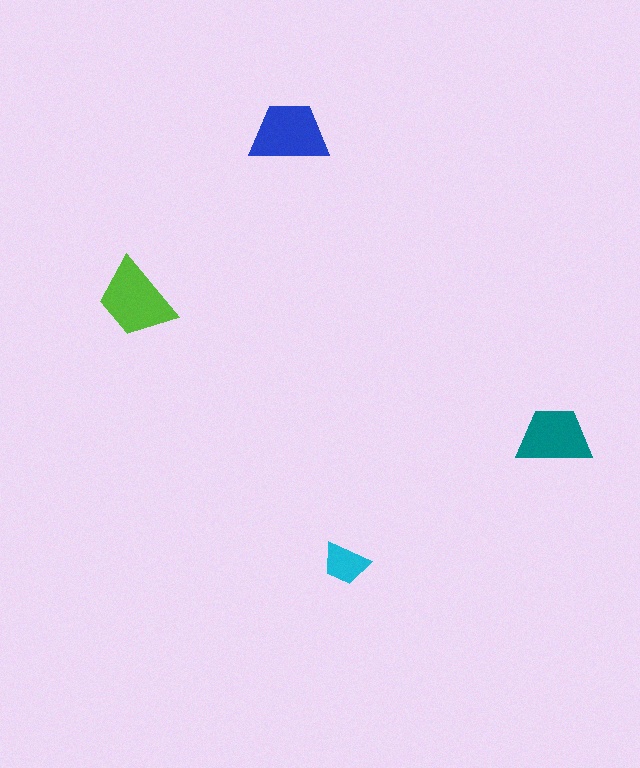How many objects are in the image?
There are 4 objects in the image.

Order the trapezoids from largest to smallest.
the lime one, the blue one, the teal one, the cyan one.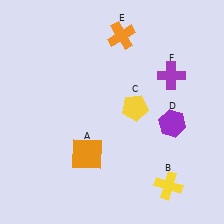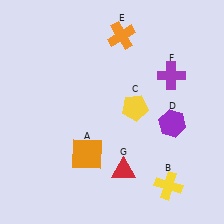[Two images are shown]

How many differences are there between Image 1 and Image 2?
There is 1 difference between the two images.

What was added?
A red triangle (G) was added in Image 2.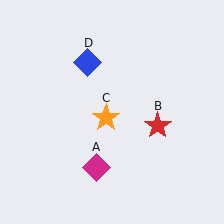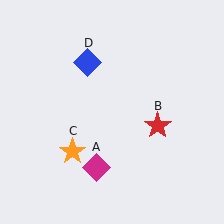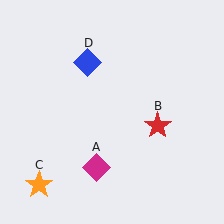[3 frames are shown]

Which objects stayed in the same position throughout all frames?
Magenta diamond (object A) and red star (object B) and blue diamond (object D) remained stationary.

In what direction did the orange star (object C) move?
The orange star (object C) moved down and to the left.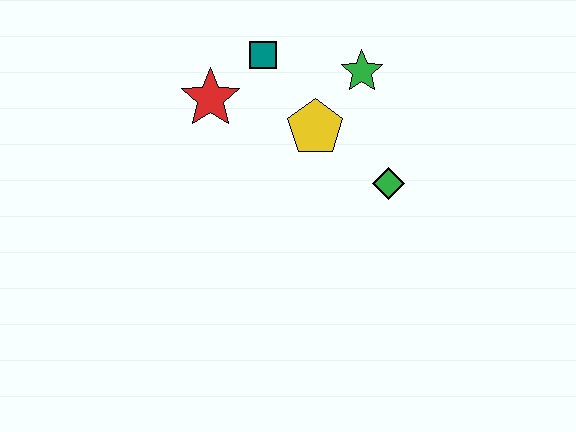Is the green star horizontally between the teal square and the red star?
No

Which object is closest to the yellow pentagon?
The green star is closest to the yellow pentagon.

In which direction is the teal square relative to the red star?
The teal square is to the right of the red star.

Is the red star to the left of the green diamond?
Yes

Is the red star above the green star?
No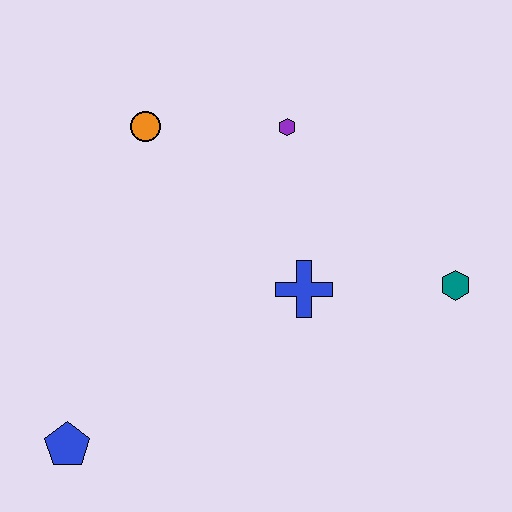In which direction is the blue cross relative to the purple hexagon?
The blue cross is below the purple hexagon.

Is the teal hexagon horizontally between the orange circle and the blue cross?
No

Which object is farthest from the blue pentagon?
The teal hexagon is farthest from the blue pentagon.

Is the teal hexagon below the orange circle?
Yes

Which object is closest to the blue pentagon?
The blue cross is closest to the blue pentagon.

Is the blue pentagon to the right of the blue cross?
No